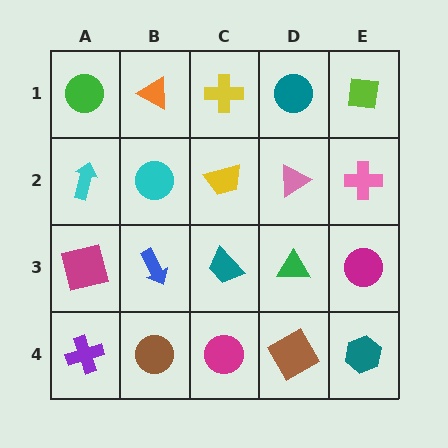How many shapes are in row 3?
5 shapes.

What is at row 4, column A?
A purple cross.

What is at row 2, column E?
A pink cross.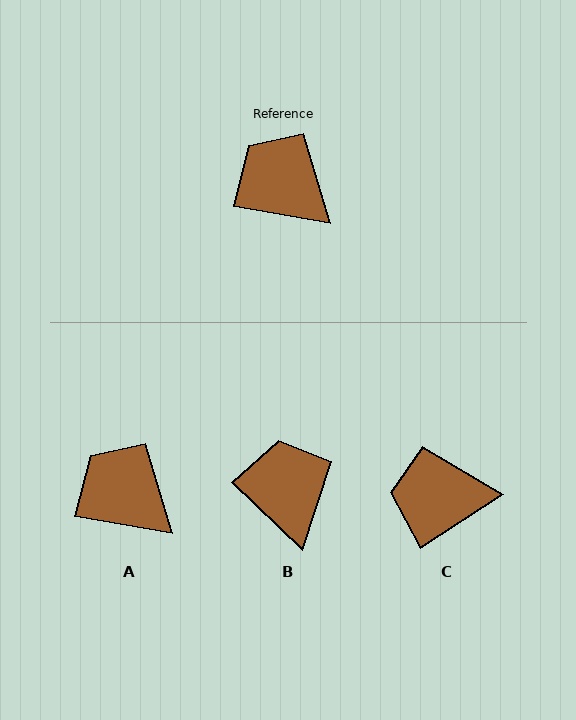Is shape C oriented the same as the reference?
No, it is off by about 42 degrees.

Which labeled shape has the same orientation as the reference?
A.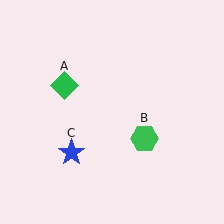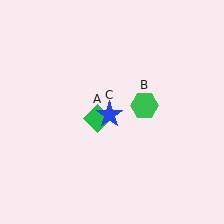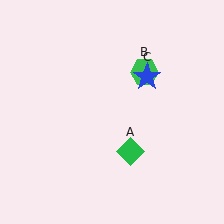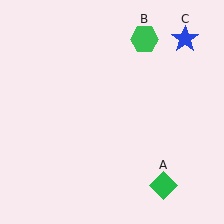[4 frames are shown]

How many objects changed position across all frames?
3 objects changed position: green diamond (object A), green hexagon (object B), blue star (object C).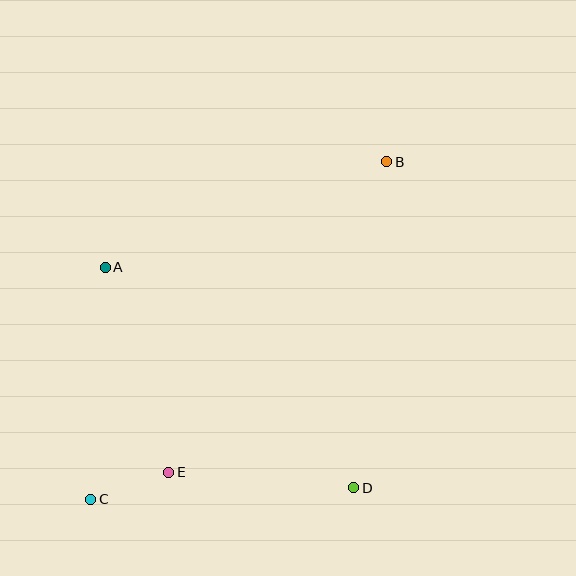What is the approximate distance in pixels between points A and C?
The distance between A and C is approximately 233 pixels.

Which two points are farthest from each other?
Points B and C are farthest from each other.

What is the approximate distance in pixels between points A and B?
The distance between A and B is approximately 300 pixels.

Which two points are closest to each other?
Points C and E are closest to each other.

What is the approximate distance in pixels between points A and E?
The distance between A and E is approximately 215 pixels.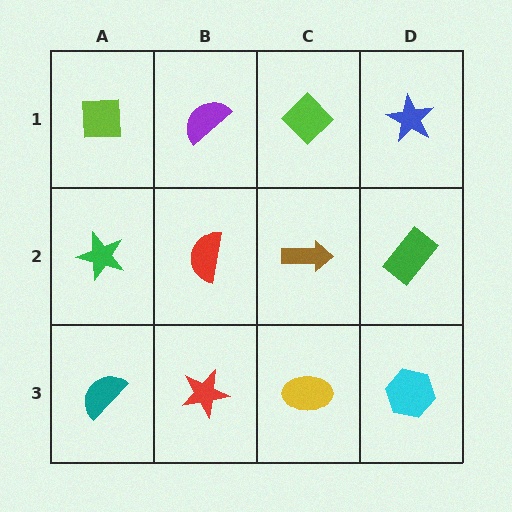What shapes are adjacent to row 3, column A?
A green star (row 2, column A), a red star (row 3, column B).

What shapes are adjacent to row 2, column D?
A blue star (row 1, column D), a cyan hexagon (row 3, column D), a brown arrow (row 2, column C).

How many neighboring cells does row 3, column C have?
3.